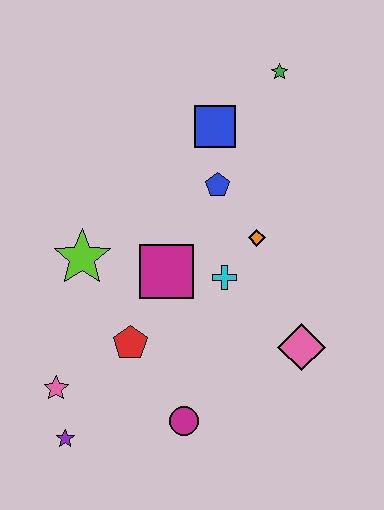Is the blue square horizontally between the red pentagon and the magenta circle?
No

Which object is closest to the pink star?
The purple star is closest to the pink star.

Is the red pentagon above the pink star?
Yes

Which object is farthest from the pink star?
The green star is farthest from the pink star.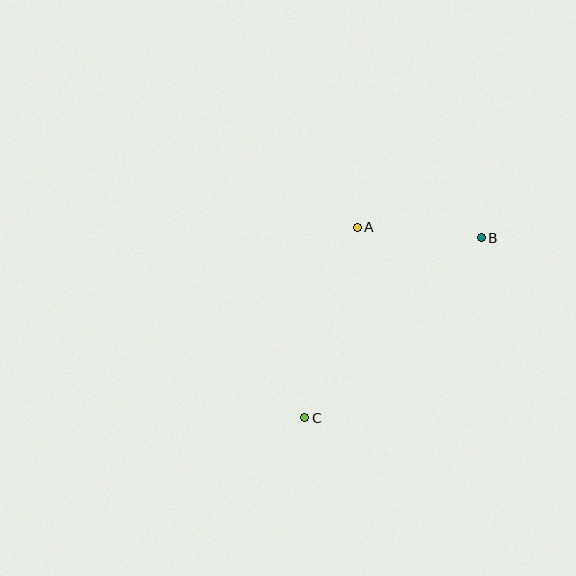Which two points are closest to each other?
Points A and B are closest to each other.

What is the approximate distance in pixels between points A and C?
The distance between A and C is approximately 197 pixels.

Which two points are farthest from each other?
Points B and C are farthest from each other.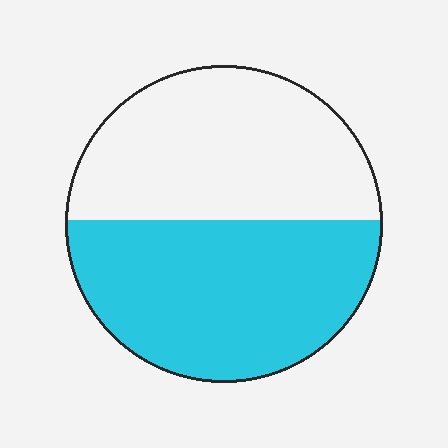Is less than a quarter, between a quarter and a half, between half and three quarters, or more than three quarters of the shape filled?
Between half and three quarters.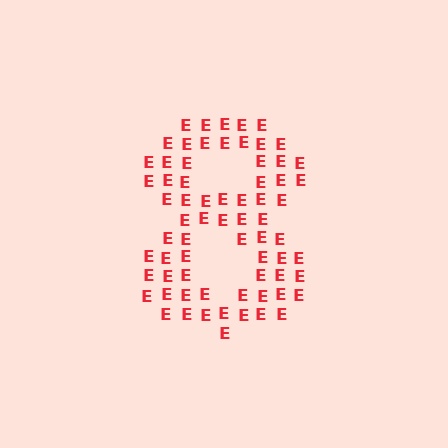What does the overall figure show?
The overall figure shows the digit 8.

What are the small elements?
The small elements are letter E's.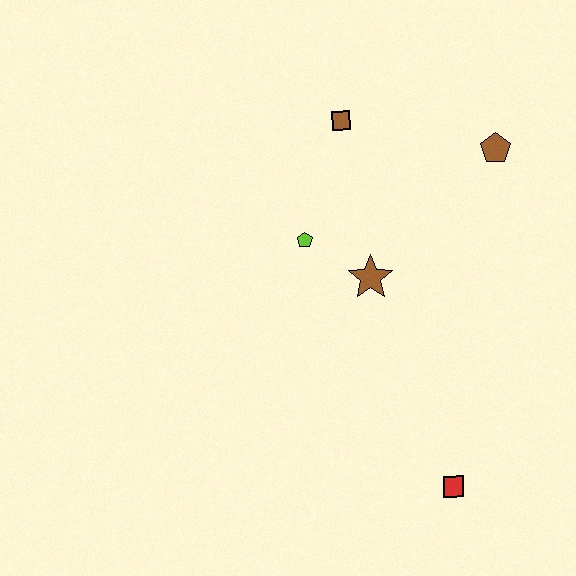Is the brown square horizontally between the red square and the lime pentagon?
Yes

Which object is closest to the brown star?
The lime pentagon is closest to the brown star.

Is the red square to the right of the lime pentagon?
Yes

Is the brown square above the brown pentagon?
Yes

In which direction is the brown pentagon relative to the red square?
The brown pentagon is above the red square.